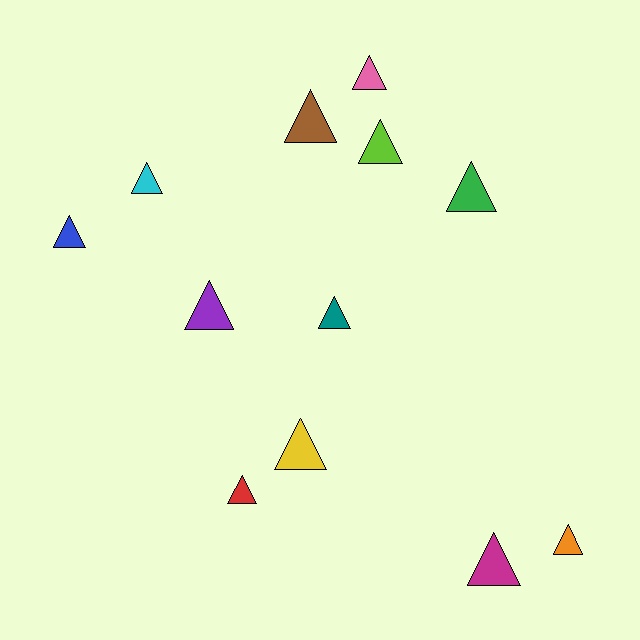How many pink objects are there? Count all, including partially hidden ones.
There is 1 pink object.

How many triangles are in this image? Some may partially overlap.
There are 12 triangles.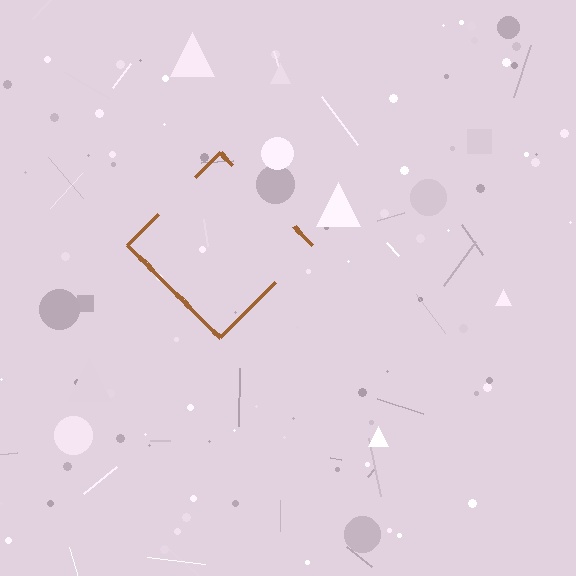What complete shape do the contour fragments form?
The contour fragments form a diamond.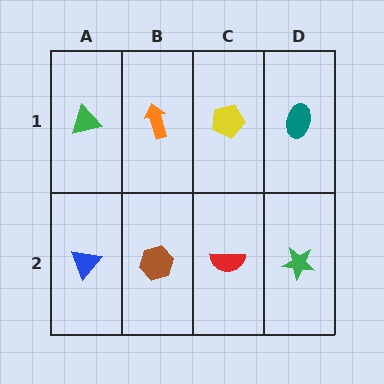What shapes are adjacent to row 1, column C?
A red semicircle (row 2, column C), an orange arrow (row 1, column B), a teal ellipse (row 1, column D).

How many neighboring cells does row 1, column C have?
3.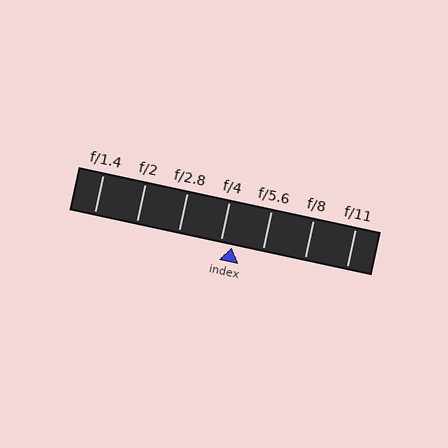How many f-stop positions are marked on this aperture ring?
There are 7 f-stop positions marked.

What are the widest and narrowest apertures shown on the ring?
The widest aperture shown is f/1.4 and the narrowest is f/11.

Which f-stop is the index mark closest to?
The index mark is closest to f/4.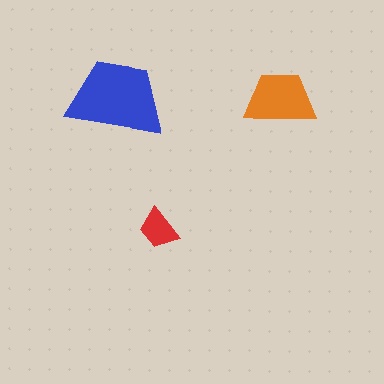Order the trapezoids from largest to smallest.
the blue one, the orange one, the red one.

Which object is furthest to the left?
The blue trapezoid is leftmost.